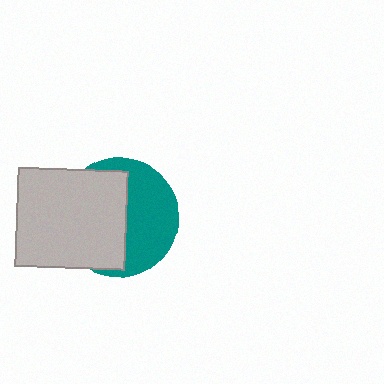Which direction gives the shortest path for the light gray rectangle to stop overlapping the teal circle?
Moving left gives the shortest separation.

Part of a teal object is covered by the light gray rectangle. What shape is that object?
It is a circle.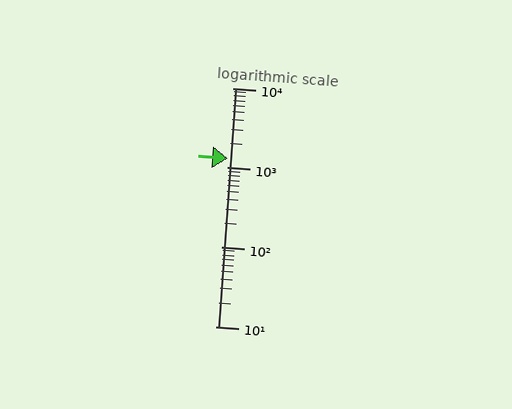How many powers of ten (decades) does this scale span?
The scale spans 3 decades, from 10 to 10000.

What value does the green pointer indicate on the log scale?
The pointer indicates approximately 1300.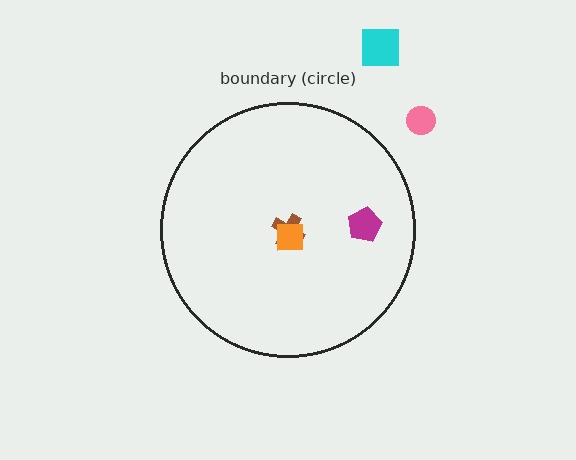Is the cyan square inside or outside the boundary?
Outside.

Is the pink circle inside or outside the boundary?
Outside.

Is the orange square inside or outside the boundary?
Inside.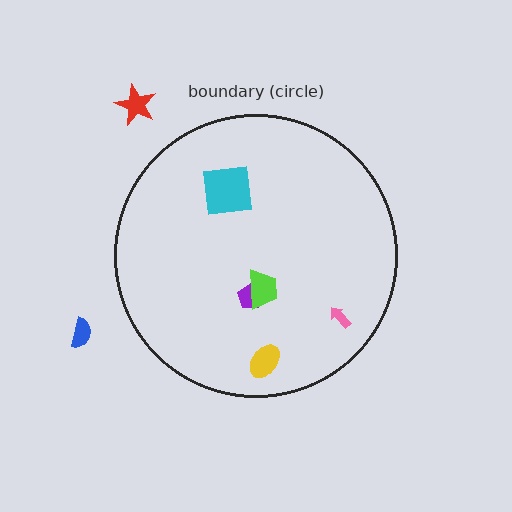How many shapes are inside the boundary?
5 inside, 2 outside.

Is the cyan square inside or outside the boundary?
Inside.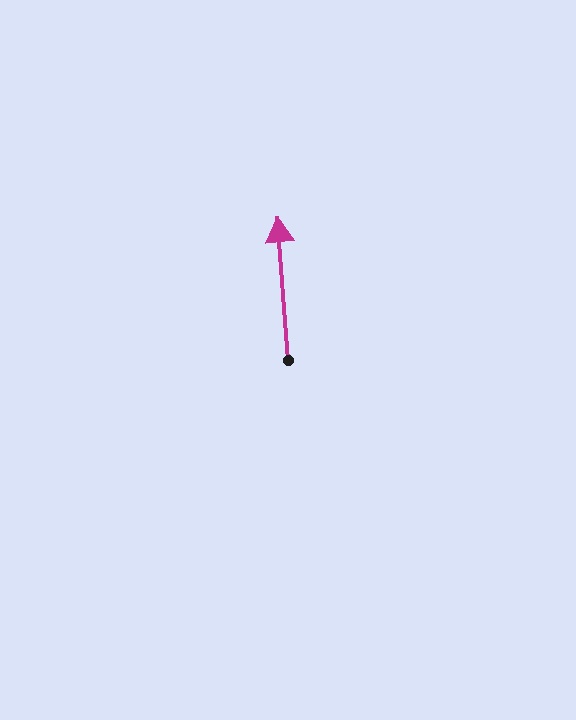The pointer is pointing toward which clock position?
Roughly 12 o'clock.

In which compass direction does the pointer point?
North.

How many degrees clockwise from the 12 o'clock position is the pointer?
Approximately 356 degrees.